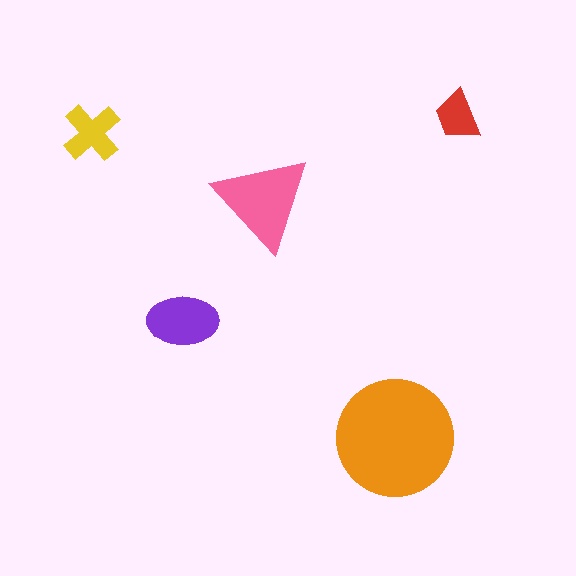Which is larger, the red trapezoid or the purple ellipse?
The purple ellipse.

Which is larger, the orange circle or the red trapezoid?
The orange circle.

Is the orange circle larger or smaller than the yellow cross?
Larger.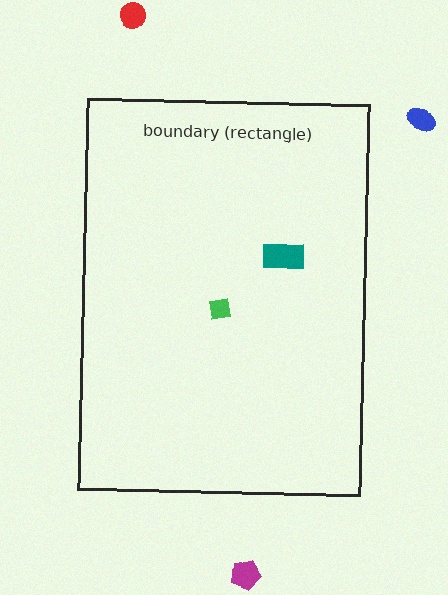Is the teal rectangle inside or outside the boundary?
Inside.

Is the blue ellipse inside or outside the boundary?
Outside.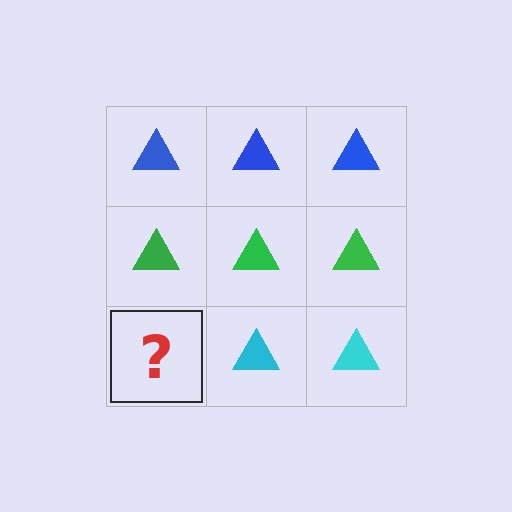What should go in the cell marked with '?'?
The missing cell should contain a cyan triangle.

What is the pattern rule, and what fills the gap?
The rule is that each row has a consistent color. The gap should be filled with a cyan triangle.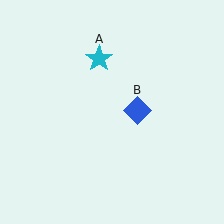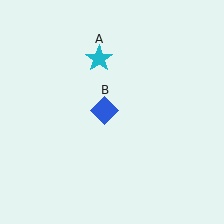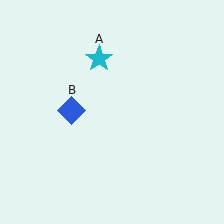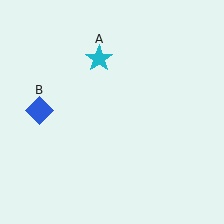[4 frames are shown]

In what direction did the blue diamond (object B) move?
The blue diamond (object B) moved left.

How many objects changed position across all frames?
1 object changed position: blue diamond (object B).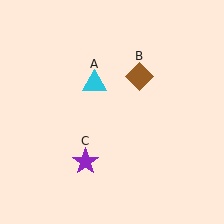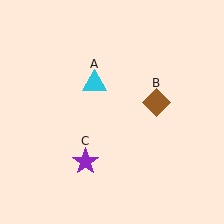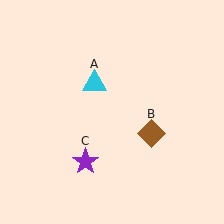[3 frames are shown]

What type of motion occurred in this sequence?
The brown diamond (object B) rotated clockwise around the center of the scene.